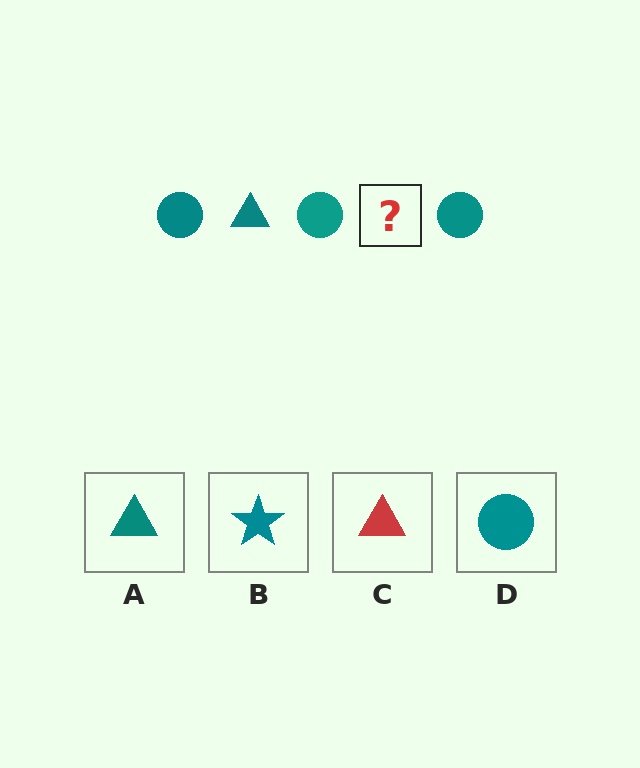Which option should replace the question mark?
Option A.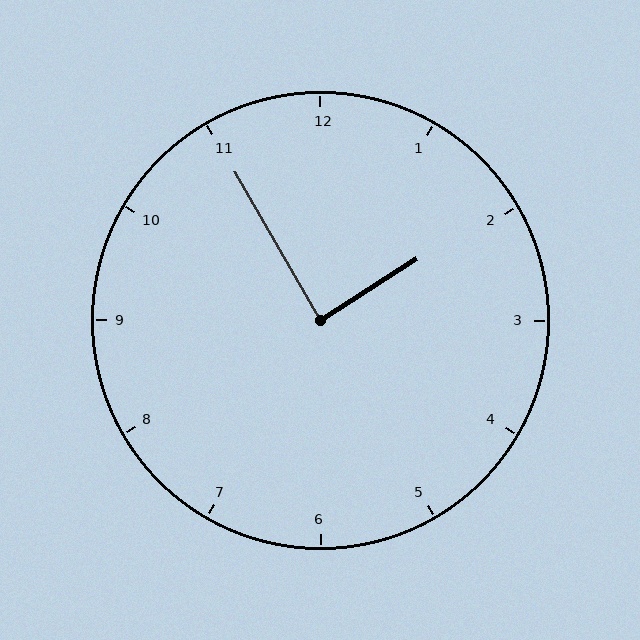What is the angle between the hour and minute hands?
Approximately 88 degrees.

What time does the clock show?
1:55.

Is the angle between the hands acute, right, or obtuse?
It is right.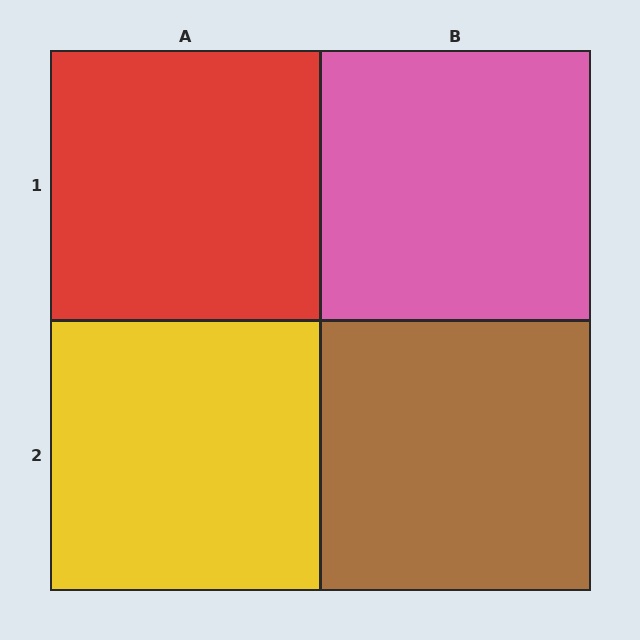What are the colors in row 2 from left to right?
Yellow, brown.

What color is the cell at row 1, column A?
Red.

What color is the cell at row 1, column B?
Pink.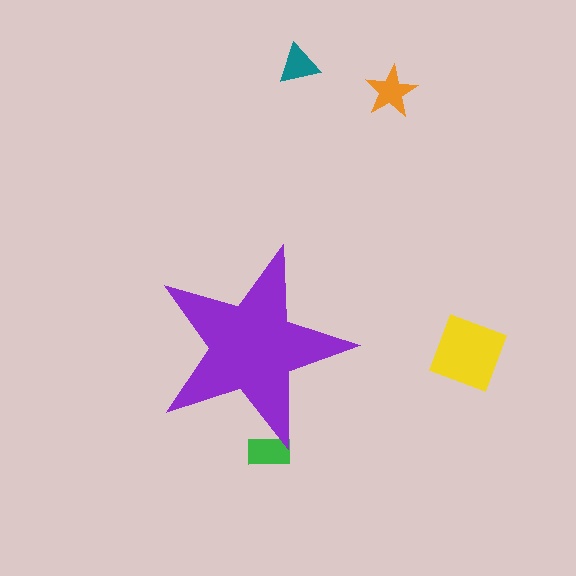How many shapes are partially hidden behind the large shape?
1 shape is partially hidden.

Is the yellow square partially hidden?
No, the yellow square is fully visible.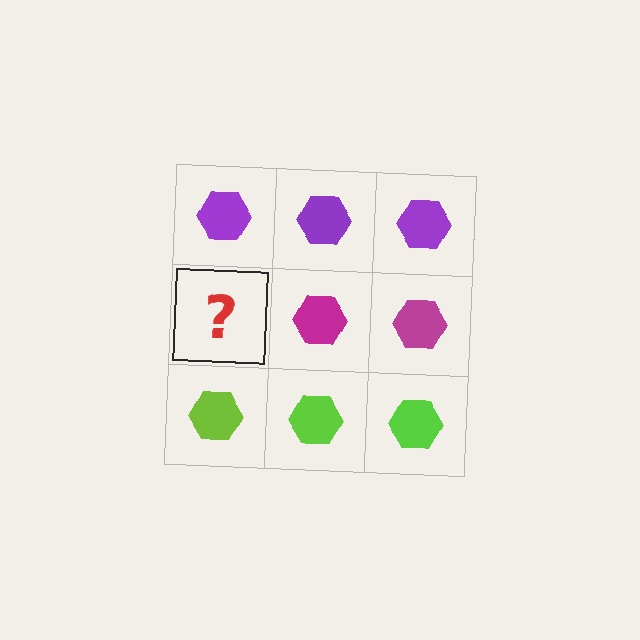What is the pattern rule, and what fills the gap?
The rule is that each row has a consistent color. The gap should be filled with a magenta hexagon.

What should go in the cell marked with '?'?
The missing cell should contain a magenta hexagon.